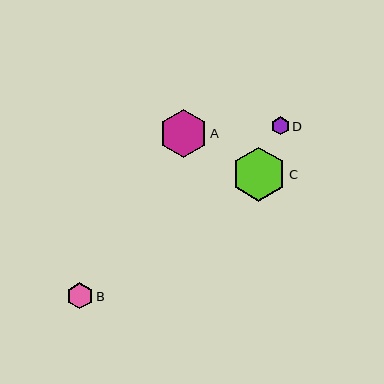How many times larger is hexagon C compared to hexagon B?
Hexagon C is approximately 2.1 times the size of hexagon B.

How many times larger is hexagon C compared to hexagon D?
Hexagon C is approximately 3.0 times the size of hexagon D.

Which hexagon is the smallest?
Hexagon D is the smallest with a size of approximately 18 pixels.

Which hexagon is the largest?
Hexagon C is the largest with a size of approximately 54 pixels.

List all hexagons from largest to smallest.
From largest to smallest: C, A, B, D.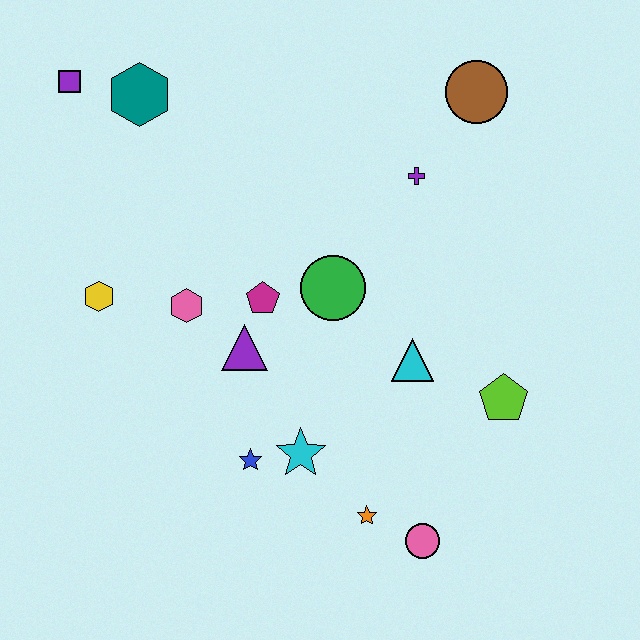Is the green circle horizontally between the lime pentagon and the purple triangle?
Yes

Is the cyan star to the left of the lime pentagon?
Yes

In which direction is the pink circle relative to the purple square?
The pink circle is below the purple square.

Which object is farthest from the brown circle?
The pink circle is farthest from the brown circle.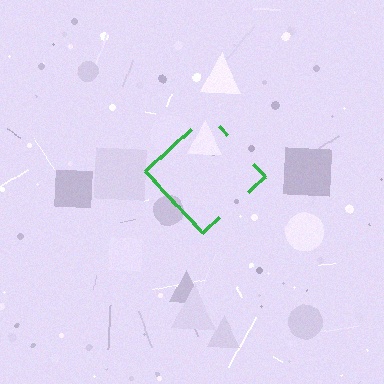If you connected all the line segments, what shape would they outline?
They would outline a diamond.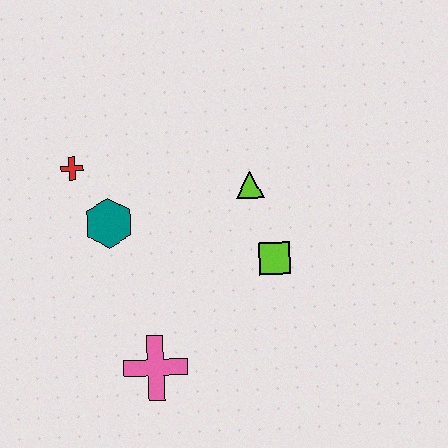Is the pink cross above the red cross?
No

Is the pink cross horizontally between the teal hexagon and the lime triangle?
Yes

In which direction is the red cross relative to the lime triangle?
The red cross is to the left of the lime triangle.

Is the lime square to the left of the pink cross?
No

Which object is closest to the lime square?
The lime triangle is closest to the lime square.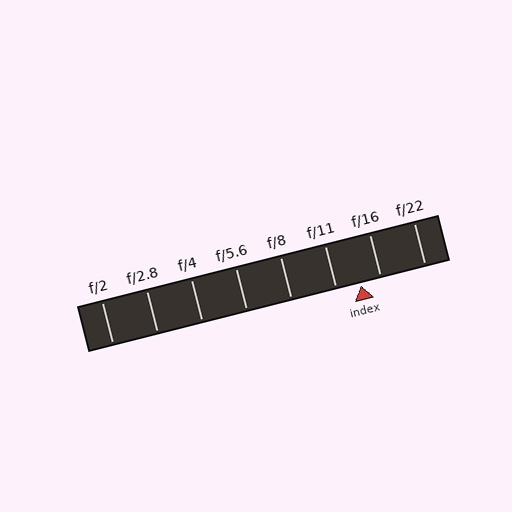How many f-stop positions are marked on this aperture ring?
There are 8 f-stop positions marked.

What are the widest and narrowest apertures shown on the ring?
The widest aperture shown is f/2 and the narrowest is f/22.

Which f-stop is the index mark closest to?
The index mark is closest to f/16.